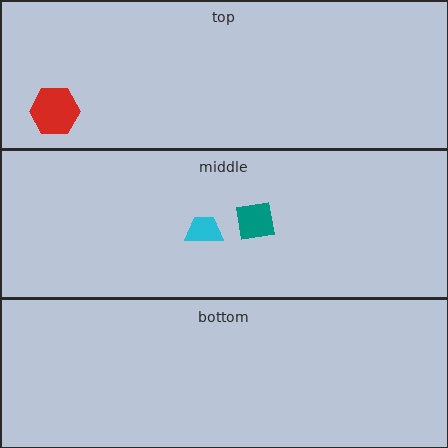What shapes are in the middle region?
The teal square, the cyan trapezoid.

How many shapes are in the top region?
1.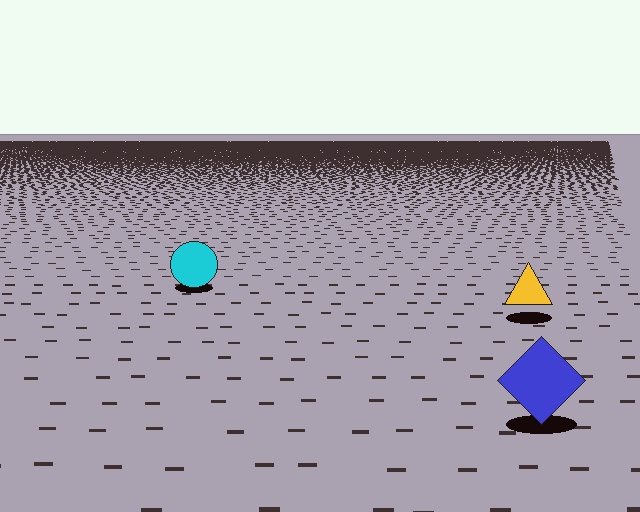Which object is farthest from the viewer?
The cyan circle is farthest from the viewer. It appears smaller and the ground texture around it is denser.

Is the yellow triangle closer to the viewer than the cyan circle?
Yes. The yellow triangle is closer — you can tell from the texture gradient: the ground texture is coarser near it.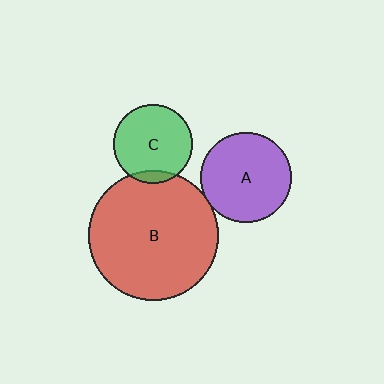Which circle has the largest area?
Circle B (red).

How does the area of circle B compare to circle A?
Approximately 2.1 times.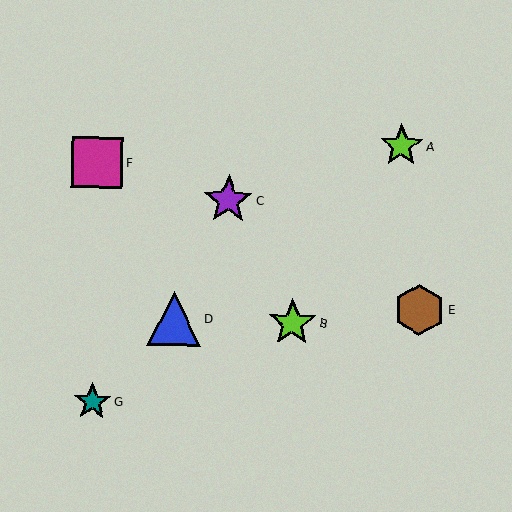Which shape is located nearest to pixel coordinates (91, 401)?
The teal star (labeled G) at (92, 401) is nearest to that location.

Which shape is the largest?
The blue triangle (labeled D) is the largest.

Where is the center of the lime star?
The center of the lime star is at (401, 146).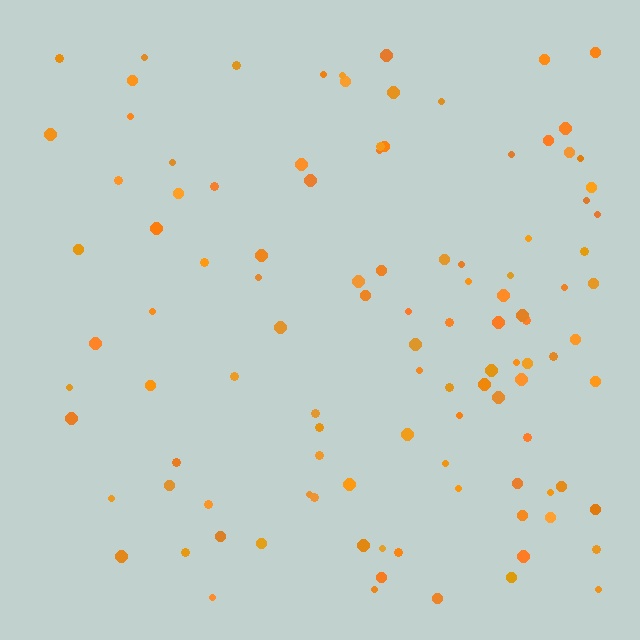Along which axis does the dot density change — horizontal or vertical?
Horizontal.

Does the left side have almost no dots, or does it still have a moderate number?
Still a moderate number, just noticeably fewer than the right.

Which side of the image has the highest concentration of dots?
The right.